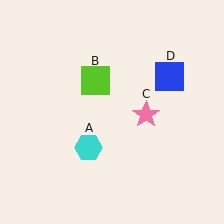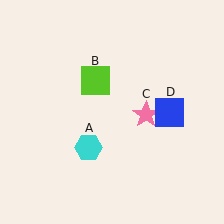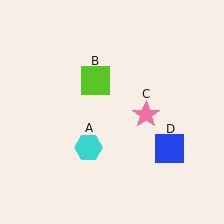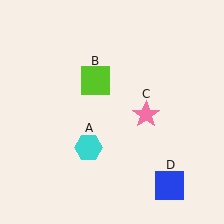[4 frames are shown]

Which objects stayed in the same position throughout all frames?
Cyan hexagon (object A) and lime square (object B) and pink star (object C) remained stationary.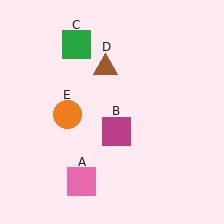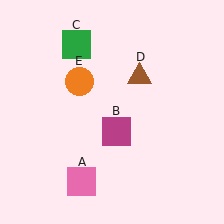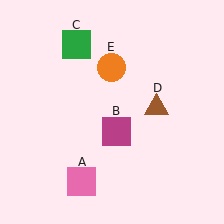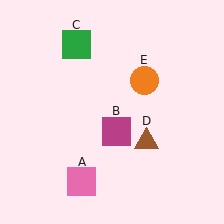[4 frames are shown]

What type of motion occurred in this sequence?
The brown triangle (object D), orange circle (object E) rotated clockwise around the center of the scene.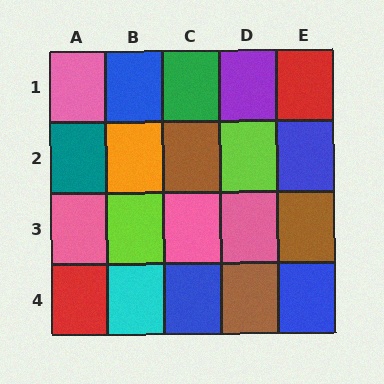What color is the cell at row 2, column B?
Orange.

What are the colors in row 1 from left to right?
Pink, blue, green, purple, red.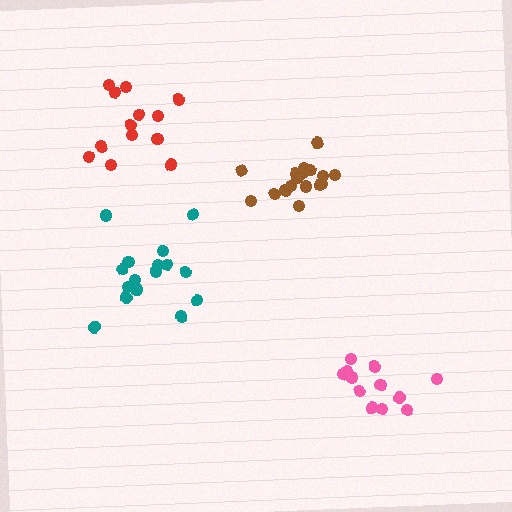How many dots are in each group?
Group 1: 13 dots, Group 2: 13 dots, Group 3: 17 dots, Group 4: 17 dots (60 total).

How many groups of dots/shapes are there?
There are 4 groups.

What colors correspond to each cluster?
The clusters are colored: red, pink, brown, teal.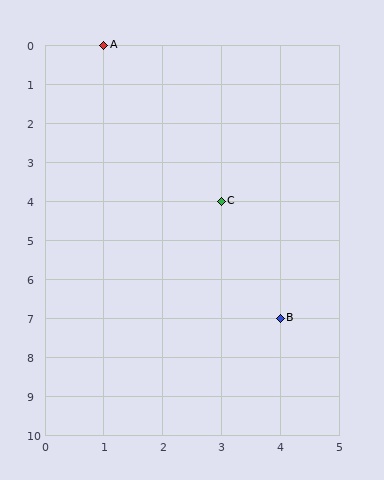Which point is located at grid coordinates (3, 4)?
Point C is at (3, 4).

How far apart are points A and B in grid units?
Points A and B are 3 columns and 7 rows apart (about 7.6 grid units diagonally).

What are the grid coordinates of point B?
Point B is at grid coordinates (4, 7).